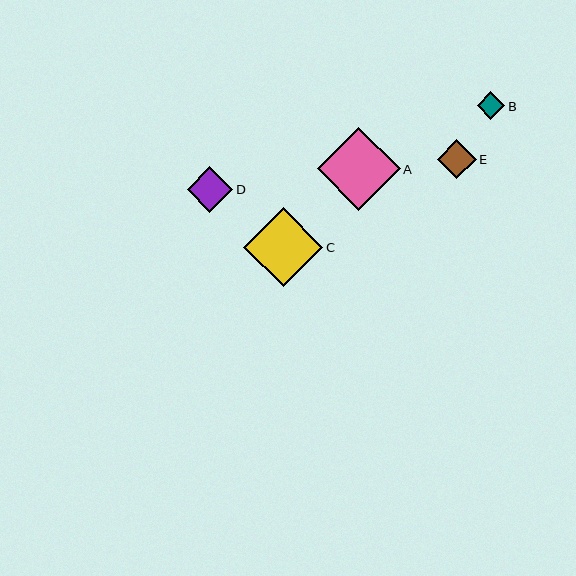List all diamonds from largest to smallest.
From largest to smallest: A, C, D, E, B.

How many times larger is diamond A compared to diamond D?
Diamond A is approximately 1.8 times the size of diamond D.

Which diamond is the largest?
Diamond A is the largest with a size of approximately 83 pixels.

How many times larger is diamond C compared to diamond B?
Diamond C is approximately 2.8 times the size of diamond B.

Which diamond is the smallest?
Diamond B is the smallest with a size of approximately 28 pixels.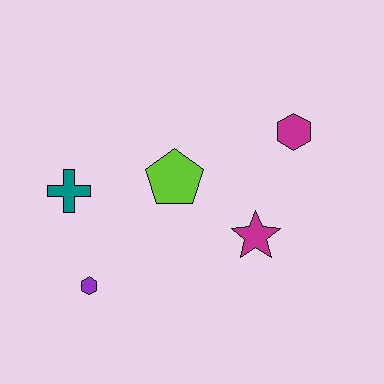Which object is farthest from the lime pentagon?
The purple hexagon is farthest from the lime pentagon.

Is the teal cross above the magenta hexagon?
No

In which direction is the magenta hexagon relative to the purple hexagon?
The magenta hexagon is to the right of the purple hexagon.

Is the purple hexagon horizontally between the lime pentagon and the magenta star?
No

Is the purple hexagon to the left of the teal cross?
No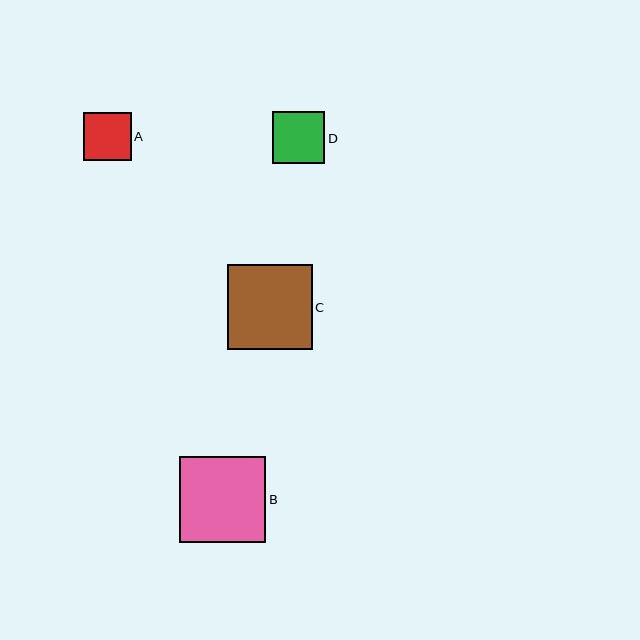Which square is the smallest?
Square A is the smallest with a size of approximately 48 pixels.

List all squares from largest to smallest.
From largest to smallest: B, C, D, A.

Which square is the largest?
Square B is the largest with a size of approximately 86 pixels.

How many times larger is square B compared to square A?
Square B is approximately 1.8 times the size of square A.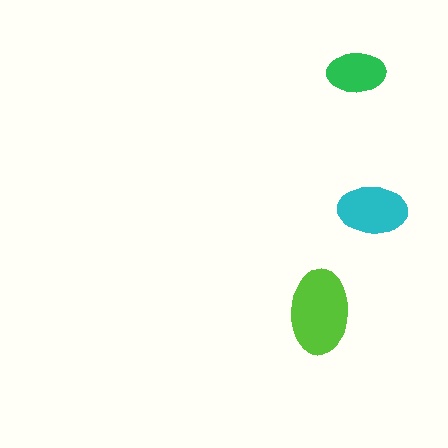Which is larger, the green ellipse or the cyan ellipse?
The cyan one.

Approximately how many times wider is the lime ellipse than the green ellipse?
About 1.5 times wider.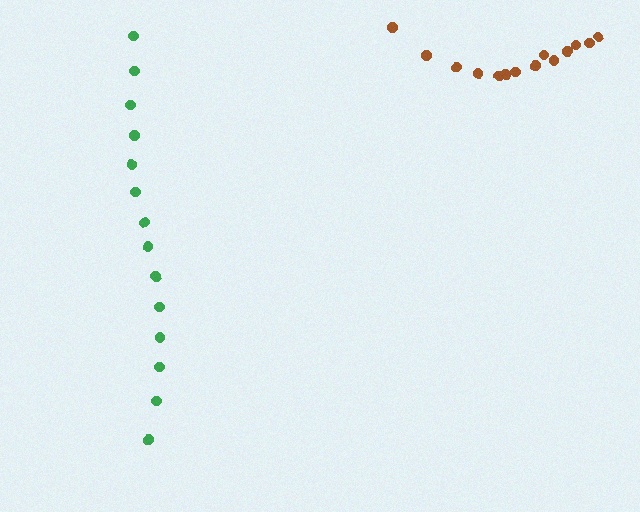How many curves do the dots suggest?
There are 2 distinct paths.